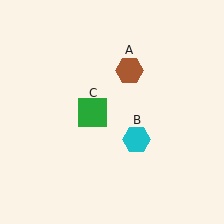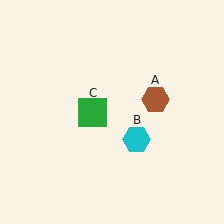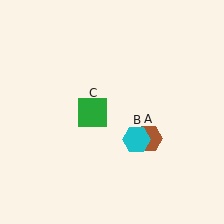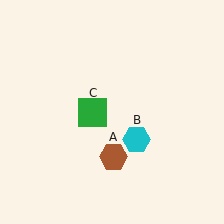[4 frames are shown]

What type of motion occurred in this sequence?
The brown hexagon (object A) rotated clockwise around the center of the scene.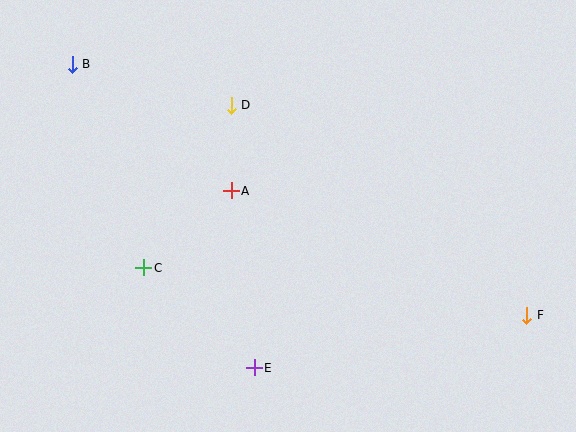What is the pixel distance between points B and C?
The distance between B and C is 216 pixels.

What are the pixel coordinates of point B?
Point B is at (72, 64).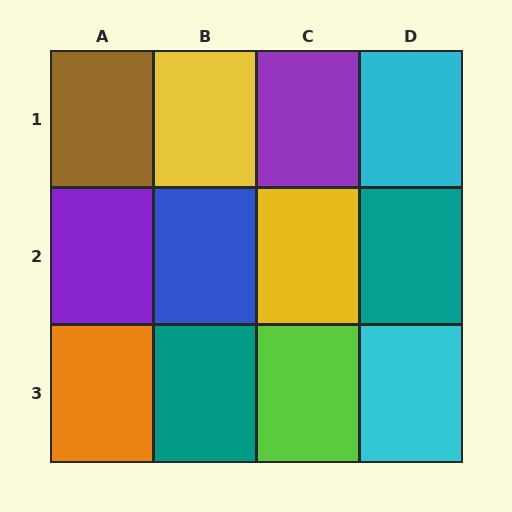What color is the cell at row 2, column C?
Yellow.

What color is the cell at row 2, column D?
Teal.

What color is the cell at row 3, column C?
Lime.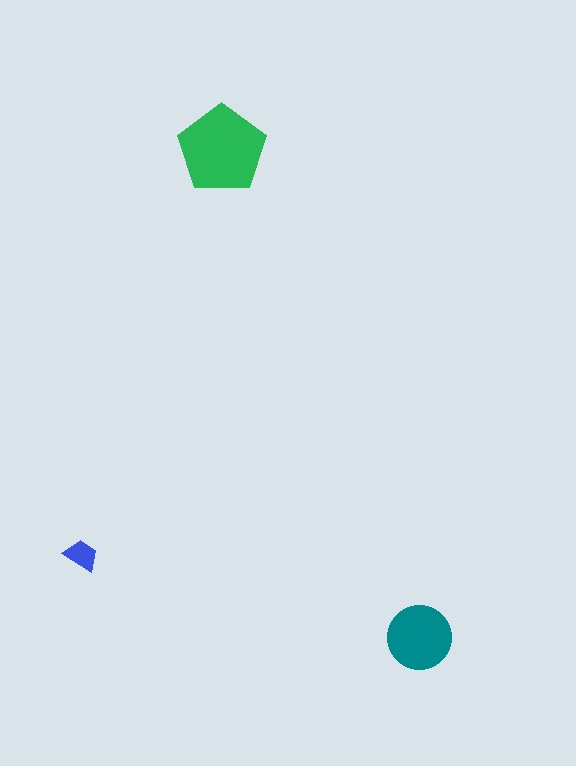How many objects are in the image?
There are 3 objects in the image.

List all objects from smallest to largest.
The blue trapezoid, the teal circle, the green pentagon.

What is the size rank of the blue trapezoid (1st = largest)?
3rd.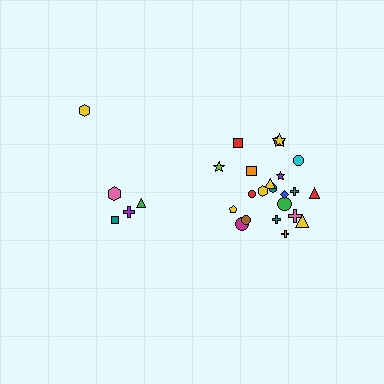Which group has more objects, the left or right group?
The right group.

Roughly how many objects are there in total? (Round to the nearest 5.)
Roughly 25 objects in total.